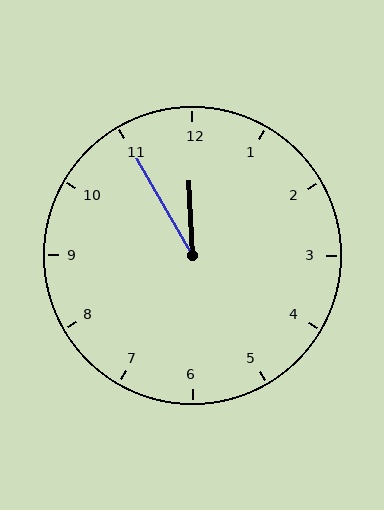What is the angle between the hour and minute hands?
Approximately 28 degrees.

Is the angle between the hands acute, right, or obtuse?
It is acute.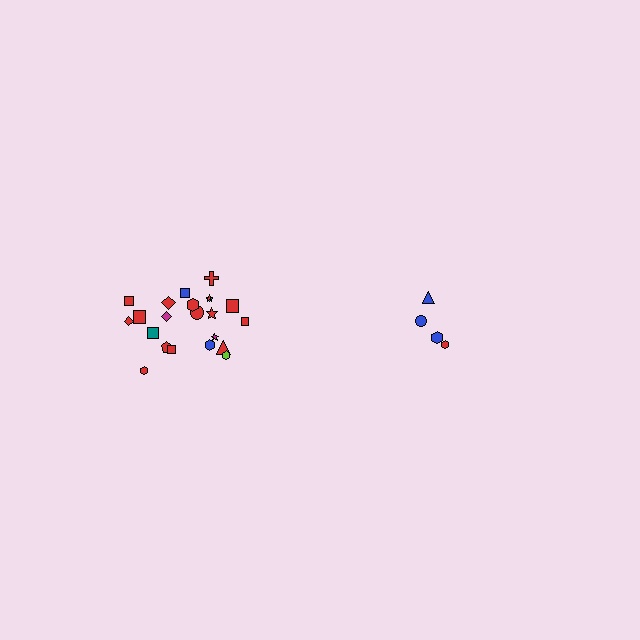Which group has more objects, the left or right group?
The left group.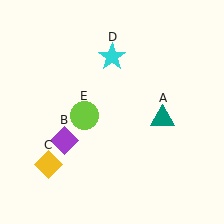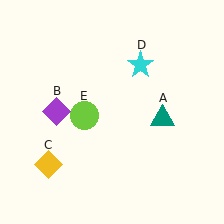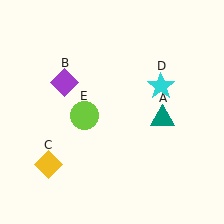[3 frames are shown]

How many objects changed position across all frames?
2 objects changed position: purple diamond (object B), cyan star (object D).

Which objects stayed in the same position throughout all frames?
Teal triangle (object A) and yellow diamond (object C) and lime circle (object E) remained stationary.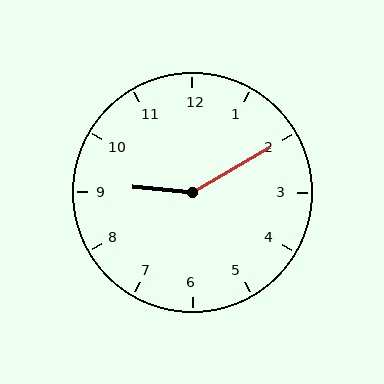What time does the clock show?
9:10.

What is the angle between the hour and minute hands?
Approximately 145 degrees.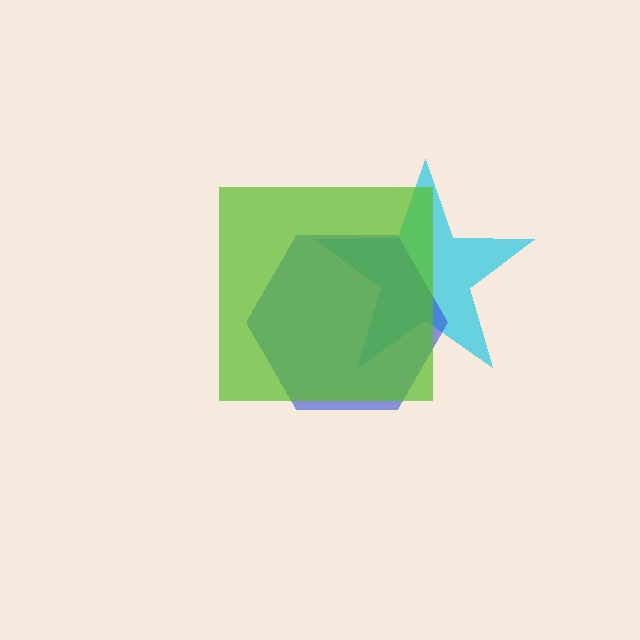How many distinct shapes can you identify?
There are 3 distinct shapes: a cyan star, a blue hexagon, a lime square.